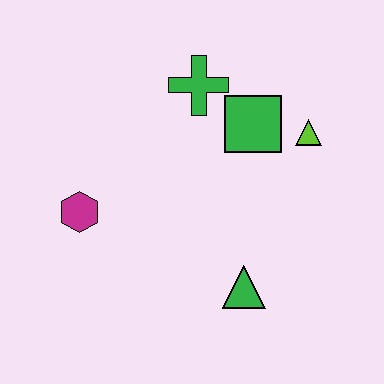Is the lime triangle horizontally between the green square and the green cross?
No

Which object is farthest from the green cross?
The green triangle is farthest from the green cross.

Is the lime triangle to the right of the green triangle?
Yes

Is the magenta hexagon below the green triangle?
No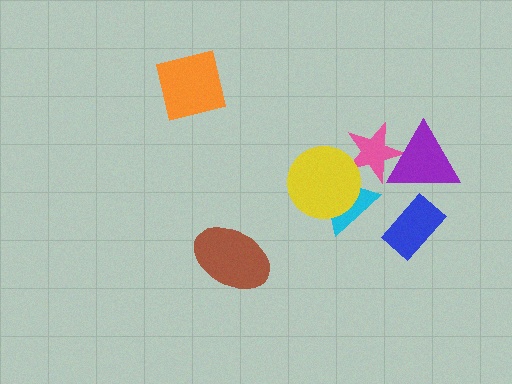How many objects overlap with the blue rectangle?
0 objects overlap with the blue rectangle.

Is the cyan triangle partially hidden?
Yes, it is partially covered by another shape.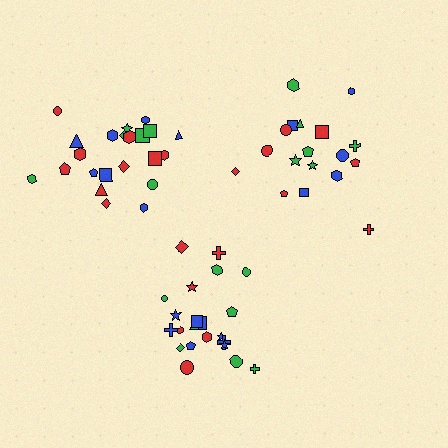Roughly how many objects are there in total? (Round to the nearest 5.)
Roughly 60 objects in total.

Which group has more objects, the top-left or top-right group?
The top-left group.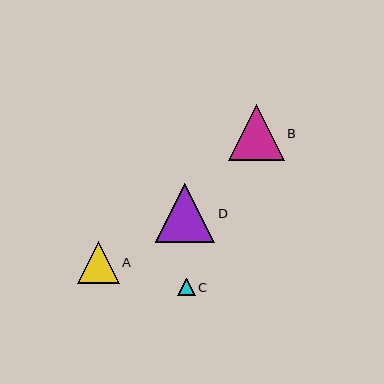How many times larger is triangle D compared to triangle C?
Triangle D is approximately 3.4 times the size of triangle C.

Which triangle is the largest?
Triangle D is the largest with a size of approximately 59 pixels.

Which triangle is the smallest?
Triangle C is the smallest with a size of approximately 17 pixels.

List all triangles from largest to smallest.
From largest to smallest: D, B, A, C.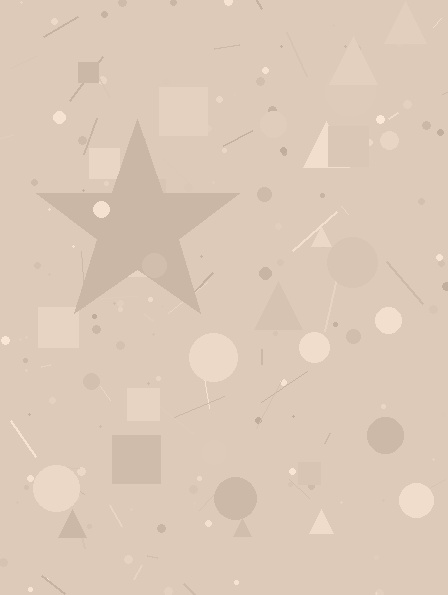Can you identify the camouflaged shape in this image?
The camouflaged shape is a star.